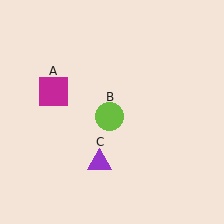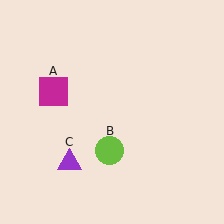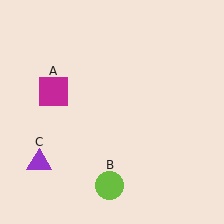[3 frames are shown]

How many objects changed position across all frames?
2 objects changed position: lime circle (object B), purple triangle (object C).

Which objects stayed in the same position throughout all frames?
Magenta square (object A) remained stationary.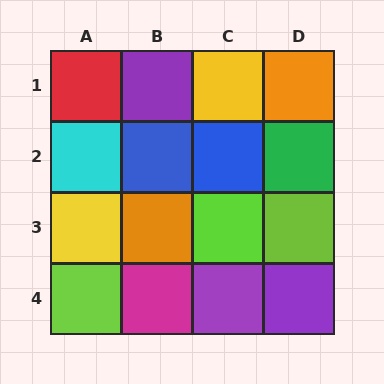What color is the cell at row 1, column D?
Orange.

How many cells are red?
1 cell is red.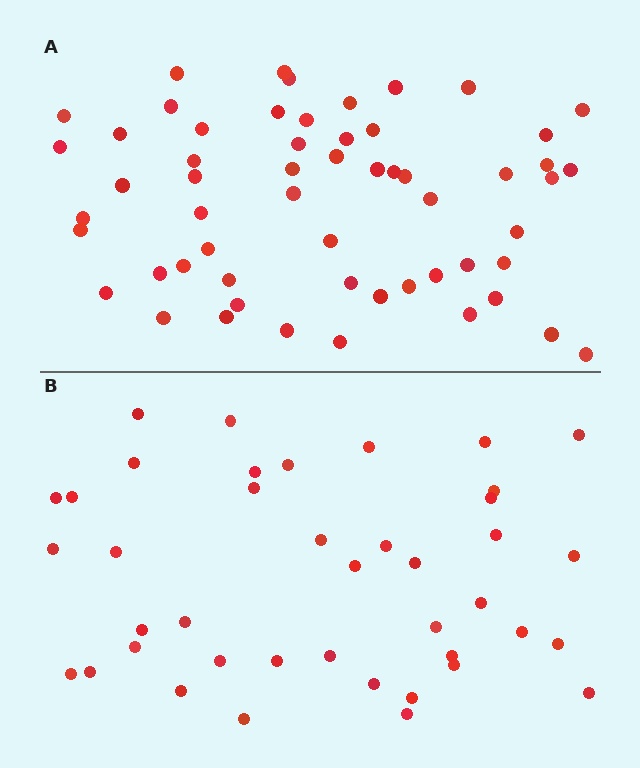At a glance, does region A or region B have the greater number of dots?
Region A (the top region) has more dots.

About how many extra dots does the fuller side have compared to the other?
Region A has approximately 15 more dots than region B.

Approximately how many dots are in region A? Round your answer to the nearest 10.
About 60 dots. (The exact count is 57, which rounds to 60.)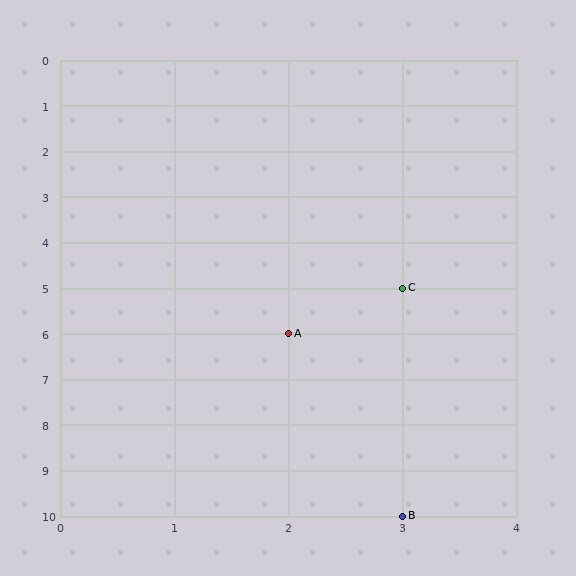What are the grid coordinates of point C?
Point C is at grid coordinates (3, 5).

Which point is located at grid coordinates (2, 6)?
Point A is at (2, 6).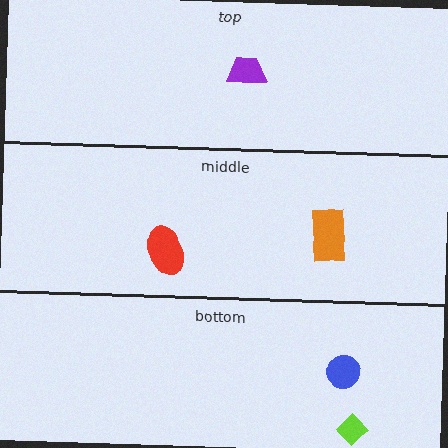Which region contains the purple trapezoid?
The top region.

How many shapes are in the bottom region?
2.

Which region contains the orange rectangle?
The middle region.